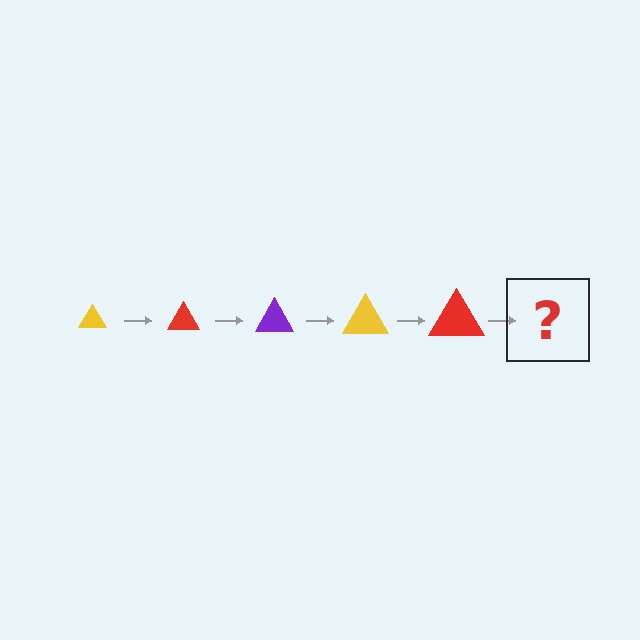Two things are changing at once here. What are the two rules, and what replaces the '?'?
The two rules are that the triangle grows larger each step and the color cycles through yellow, red, and purple. The '?' should be a purple triangle, larger than the previous one.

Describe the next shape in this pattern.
It should be a purple triangle, larger than the previous one.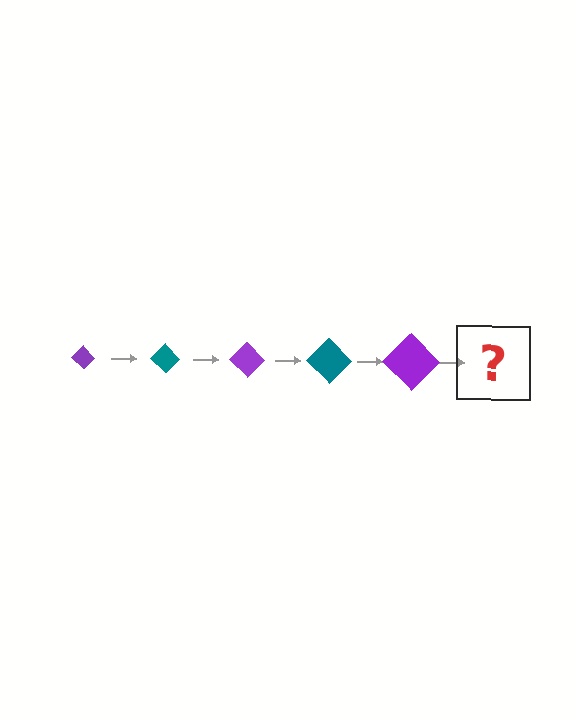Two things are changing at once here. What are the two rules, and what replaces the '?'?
The two rules are that the diamond grows larger each step and the color cycles through purple and teal. The '?' should be a teal diamond, larger than the previous one.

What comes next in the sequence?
The next element should be a teal diamond, larger than the previous one.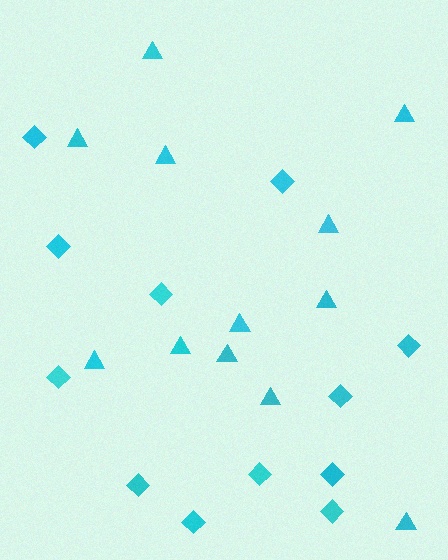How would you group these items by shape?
There are 2 groups: one group of diamonds (12) and one group of triangles (12).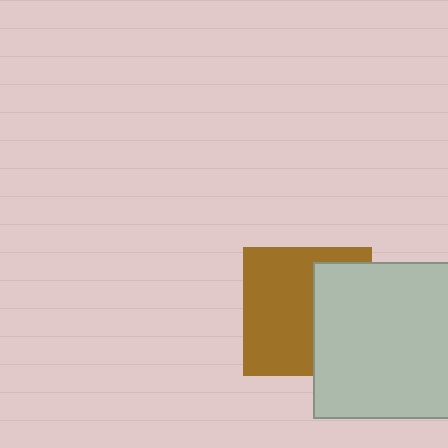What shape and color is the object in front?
The object in front is a light gray rectangle.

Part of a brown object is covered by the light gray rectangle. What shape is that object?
It is a square.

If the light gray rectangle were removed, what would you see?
You would see the complete brown square.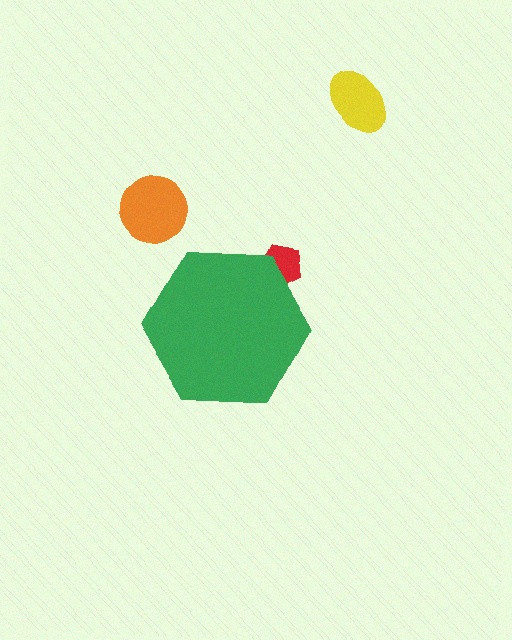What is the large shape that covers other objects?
A green hexagon.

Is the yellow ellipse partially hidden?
No, the yellow ellipse is fully visible.